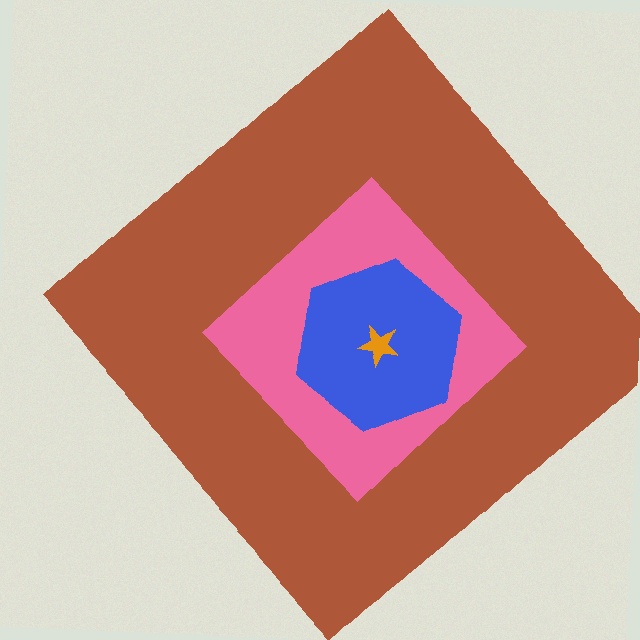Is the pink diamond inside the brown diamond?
Yes.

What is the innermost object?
The orange star.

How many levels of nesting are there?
4.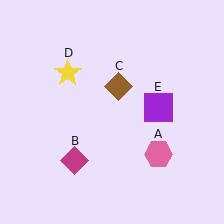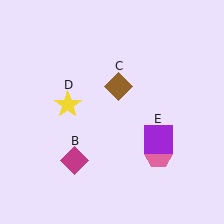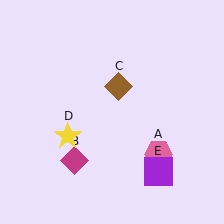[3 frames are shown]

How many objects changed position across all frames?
2 objects changed position: yellow star (object D), purple square (object E).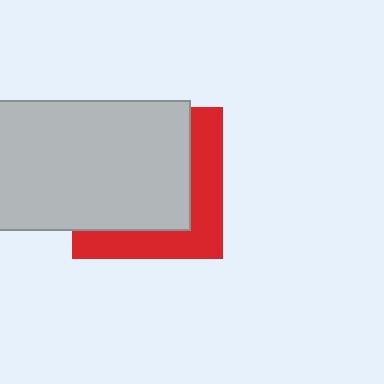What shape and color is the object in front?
The object in front is a light gray rectangle.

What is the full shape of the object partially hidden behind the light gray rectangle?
The partially hidden object is a red square.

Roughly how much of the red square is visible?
A small part of it is visible (roughly 36%).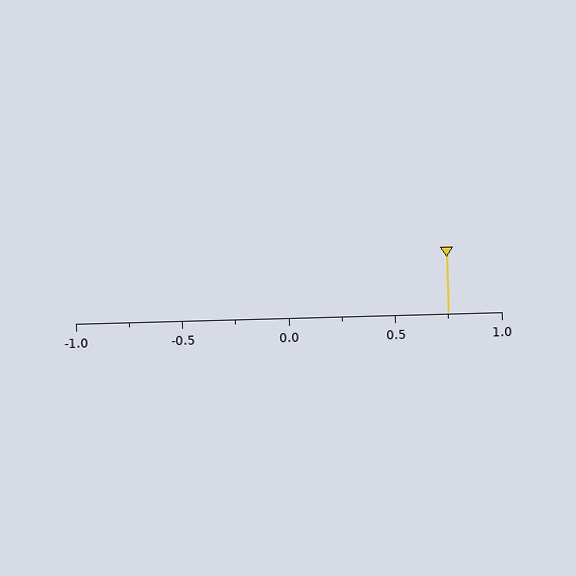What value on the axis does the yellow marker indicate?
The marker indicates approximately 0.75.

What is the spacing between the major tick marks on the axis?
The major ticks are spaced 0.5 apart.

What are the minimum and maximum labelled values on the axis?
The axis runs from -1.0 to 1.0.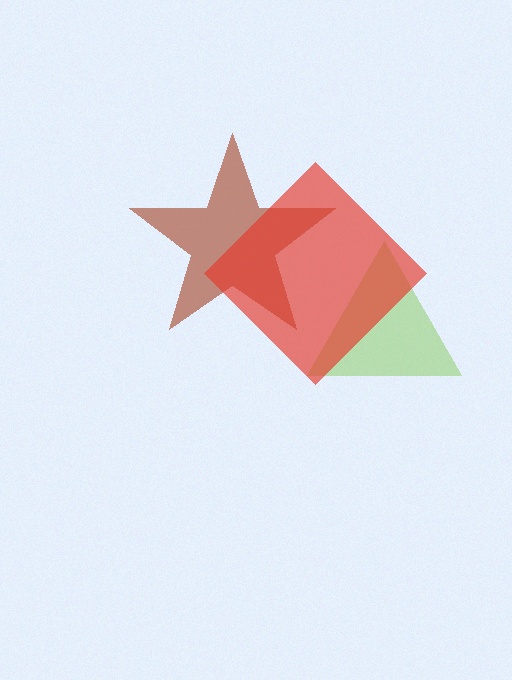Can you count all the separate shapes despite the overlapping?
Yes, there are 3 separate shapes.